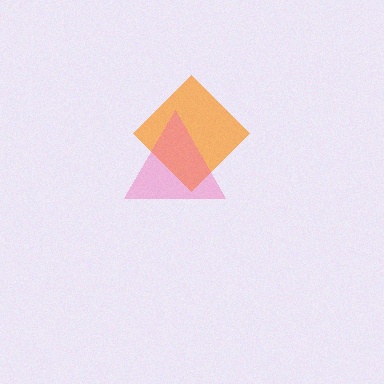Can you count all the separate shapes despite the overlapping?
Yes, there are 2 separate shapes.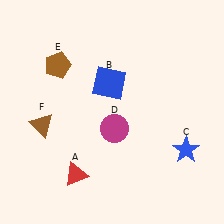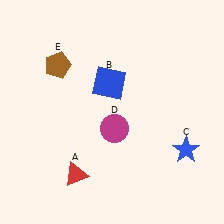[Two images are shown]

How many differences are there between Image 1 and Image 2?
There is 1 difference between the two images.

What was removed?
The brown triangle (F) was removed in Image 2.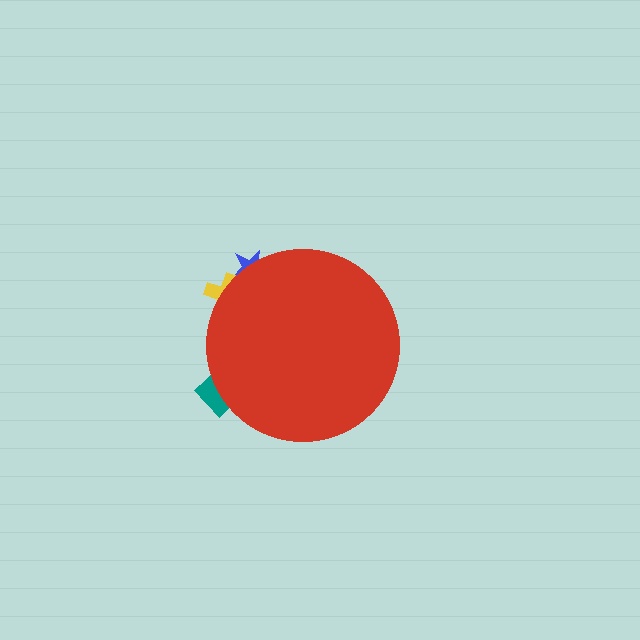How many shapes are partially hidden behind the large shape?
3 shapes are partially hidden.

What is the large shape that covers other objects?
A red circle.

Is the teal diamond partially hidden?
Yes, the teal diamond is partially hidden behind the red circle.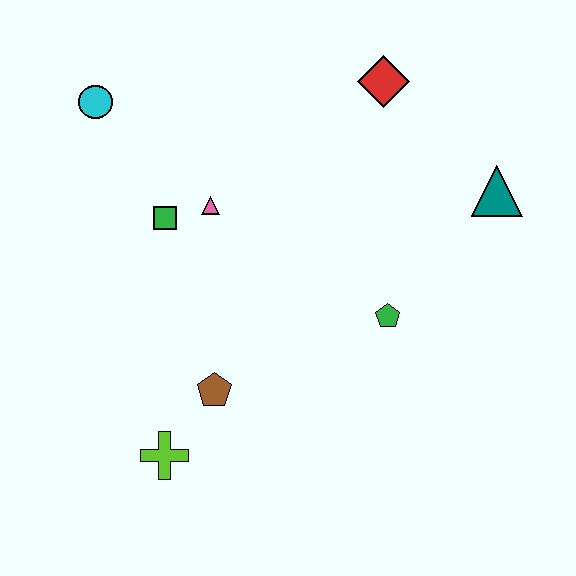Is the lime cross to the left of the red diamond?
Yes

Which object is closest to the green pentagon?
The teal triangle is closest to the green pentagon.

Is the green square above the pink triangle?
No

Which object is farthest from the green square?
The teal triangle is farthest from the green square.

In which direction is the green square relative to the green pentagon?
The green square is to the left of the green pentagon.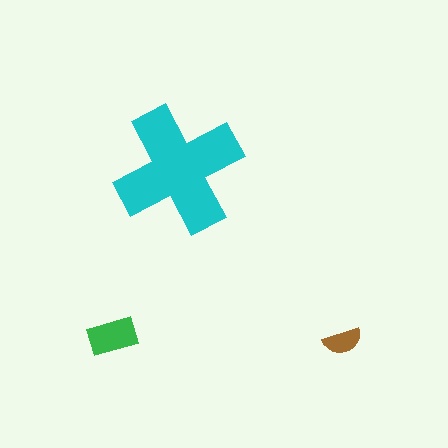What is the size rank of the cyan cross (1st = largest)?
1st.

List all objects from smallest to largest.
The brown semicircle, the green rectangle, the cyan cross.